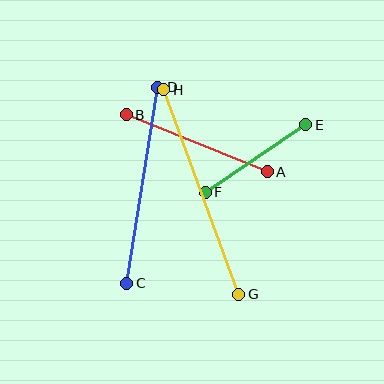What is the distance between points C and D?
The distance is approximately 199 pixels.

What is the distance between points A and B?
The distance is approximately 152 pixels.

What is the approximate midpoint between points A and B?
The midpoint is at approximately (197, 143) pixels.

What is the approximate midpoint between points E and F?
The midpoint is at approximately (256, 159) pixels.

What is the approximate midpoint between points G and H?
The midpoint is at approximately (201, 192) pixels.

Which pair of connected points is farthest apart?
Points G and H are farthest apart.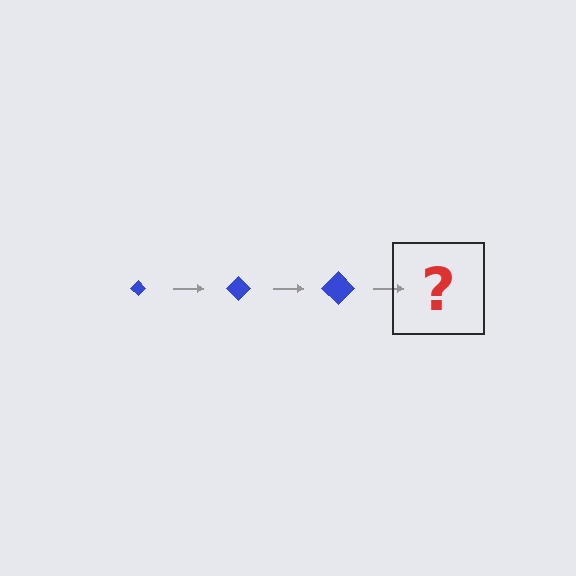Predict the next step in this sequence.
The next step is a blue diamond, larger than the previous one.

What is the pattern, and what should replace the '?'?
The pattern is that the diamond gets progressively larger each step. The '?' should be a blue diamond, larger than the previous one.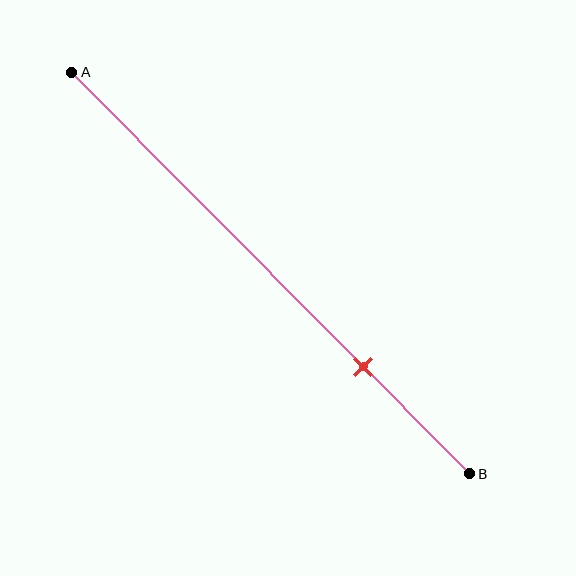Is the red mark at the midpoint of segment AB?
No, the mark is at about 75% from A, not at the 50% midpoint.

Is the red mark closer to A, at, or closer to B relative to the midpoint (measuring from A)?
The red mark is closer to point B than the midpoint of segment AB.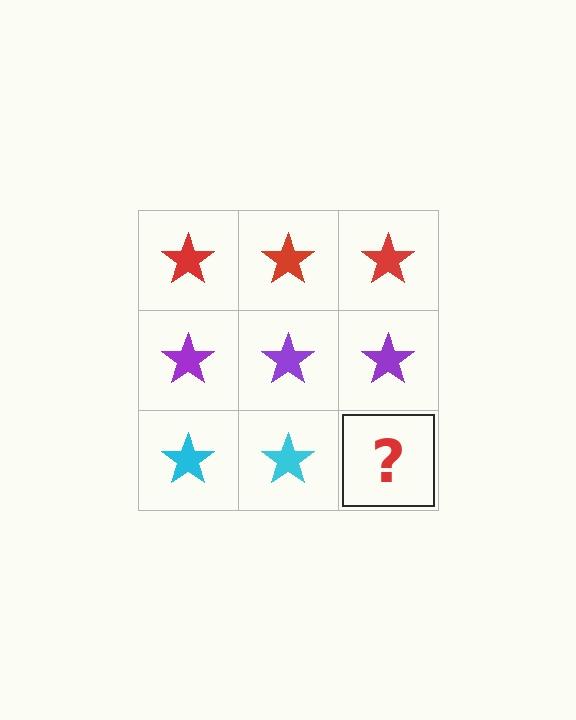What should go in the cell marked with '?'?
The missing cell should contain a cyan star.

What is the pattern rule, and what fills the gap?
The rule is that each row has a consistent color. The gap should be filled with a cyan star.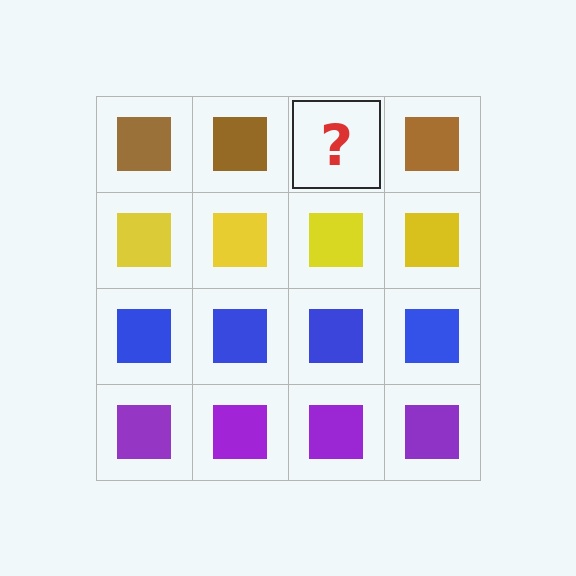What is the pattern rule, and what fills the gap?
The rule is that each row has a consistent color. The gap should be filled with a brown square.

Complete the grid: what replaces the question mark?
The question mark should be replaced with a brown square.